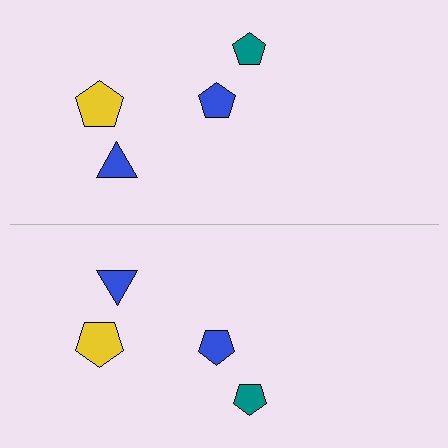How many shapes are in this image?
There are 8 shapes in this image.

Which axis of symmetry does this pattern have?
The pattern has a horizontal axis of symmetry running through the center of the image.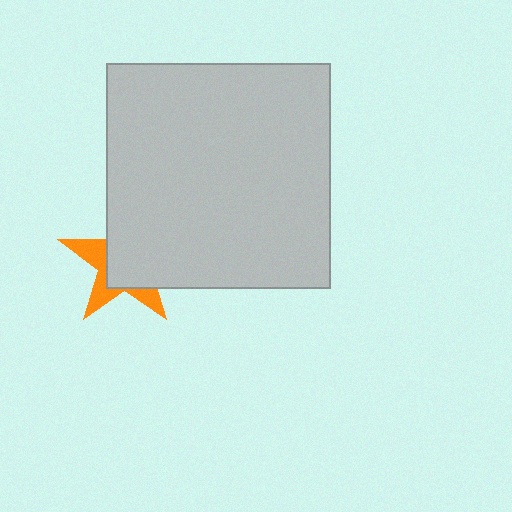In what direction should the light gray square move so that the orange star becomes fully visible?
The light gray square should move toward the upper-right. That is the shortest direction to clear the overlap and leave the orange star fully visible.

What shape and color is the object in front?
The object in front is a light gray square.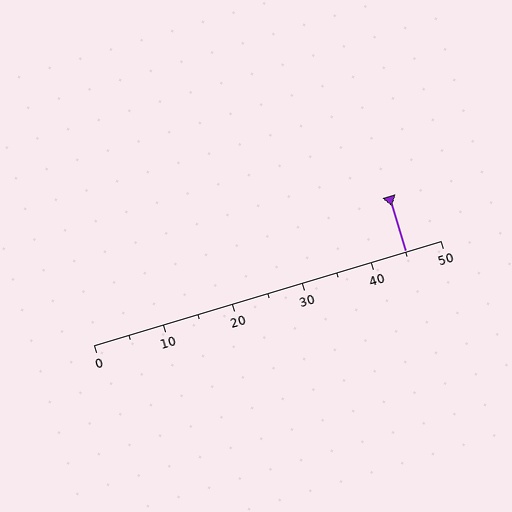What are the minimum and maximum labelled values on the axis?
The axis runs from 0 to 50.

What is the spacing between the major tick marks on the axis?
The major ticks are spaced 10 apart.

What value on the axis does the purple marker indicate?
The marker indicates approximately 45.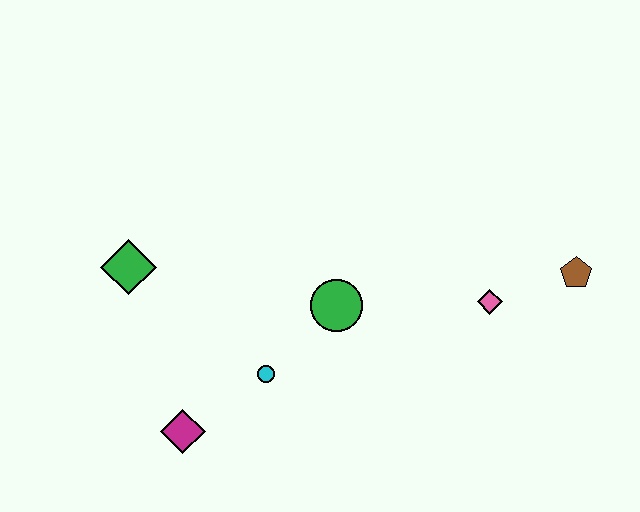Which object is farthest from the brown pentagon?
The green diamond is farthest from the brown pentagon.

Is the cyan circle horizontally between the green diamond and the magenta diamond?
No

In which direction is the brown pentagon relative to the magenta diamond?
The brown pentagon is to the right of the magenta diamond.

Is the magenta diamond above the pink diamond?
No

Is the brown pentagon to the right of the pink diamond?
Yes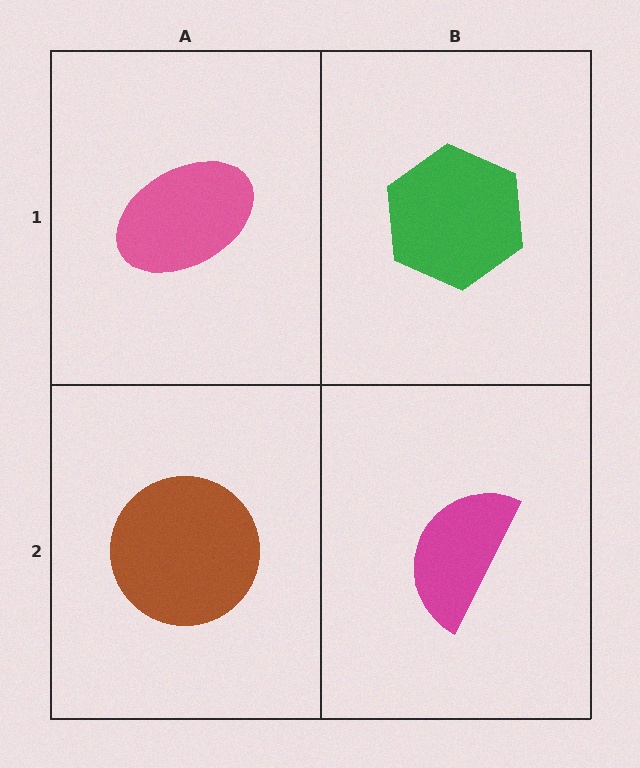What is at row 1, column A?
A pink ellipse.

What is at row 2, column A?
A brown circle.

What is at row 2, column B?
A magenta semicircle.